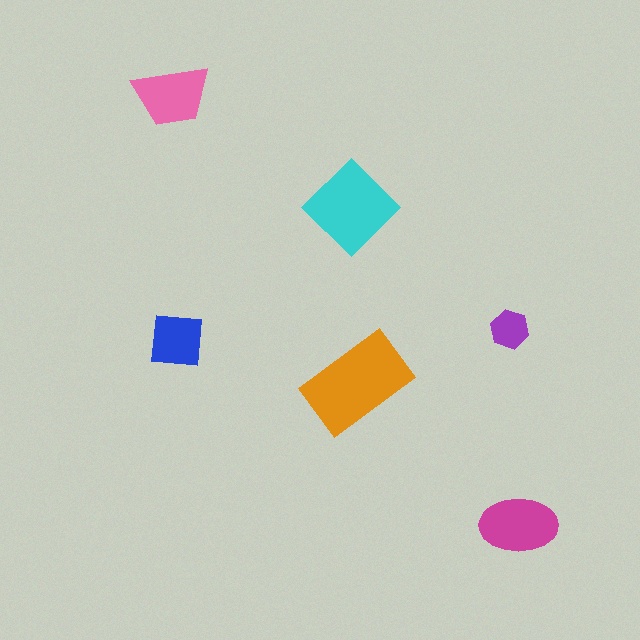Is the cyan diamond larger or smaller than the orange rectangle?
Smaller.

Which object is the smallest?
The purple hexagon.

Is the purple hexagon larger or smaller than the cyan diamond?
Smaller.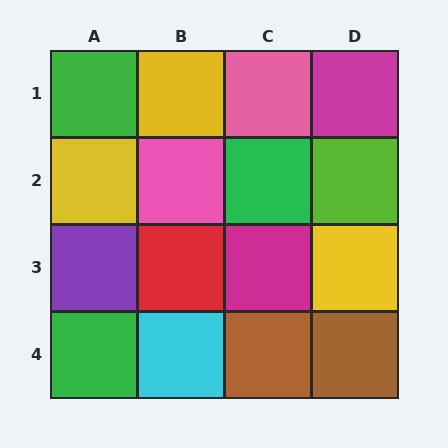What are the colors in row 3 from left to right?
Purple, red, magenta, yellow.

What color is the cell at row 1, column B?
Yellow.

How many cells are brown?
2 cells are brown.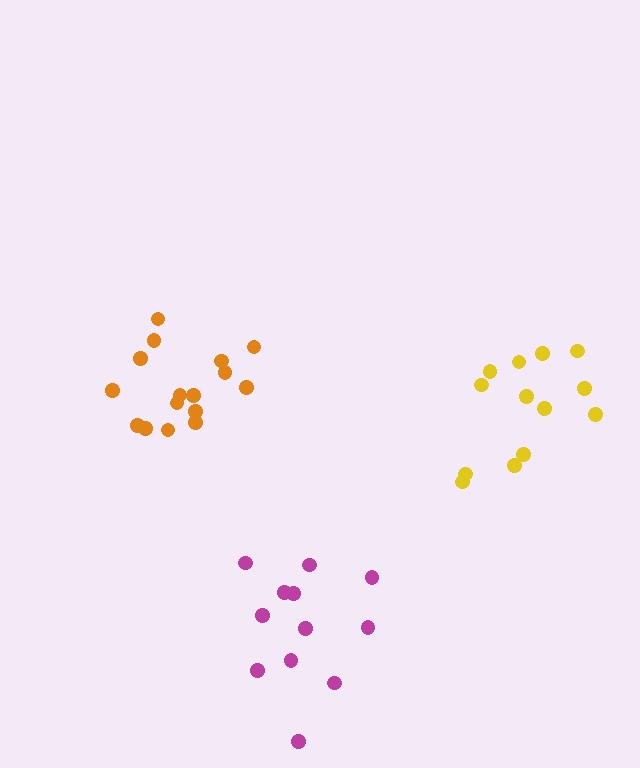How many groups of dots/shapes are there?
There are 3 groups.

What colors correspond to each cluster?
The clusters are colored: orange, yellow, magenta.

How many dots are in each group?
Group 1: 16 dots, Group 2: 13 dots, Group 3: 12 dots (41 total).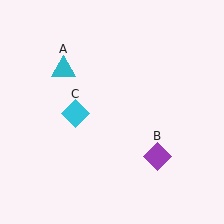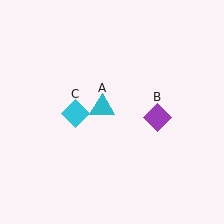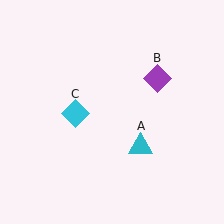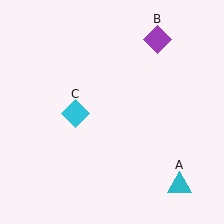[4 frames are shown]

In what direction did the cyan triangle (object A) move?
The cyan triangle (object A) moved down and to the right.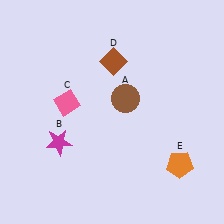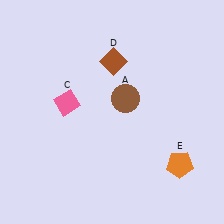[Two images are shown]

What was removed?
The magenta star (B) was removed in Image 2.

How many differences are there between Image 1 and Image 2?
There is 1 difference between the two images.